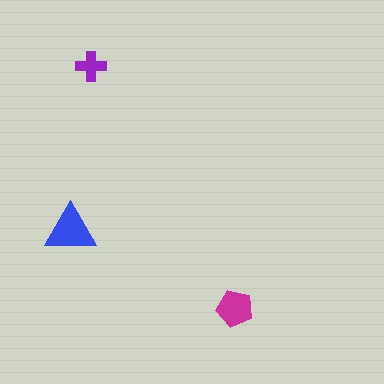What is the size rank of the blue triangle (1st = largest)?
1st.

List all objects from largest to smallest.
The blue triangle, the magenta pentagon, the purple cross.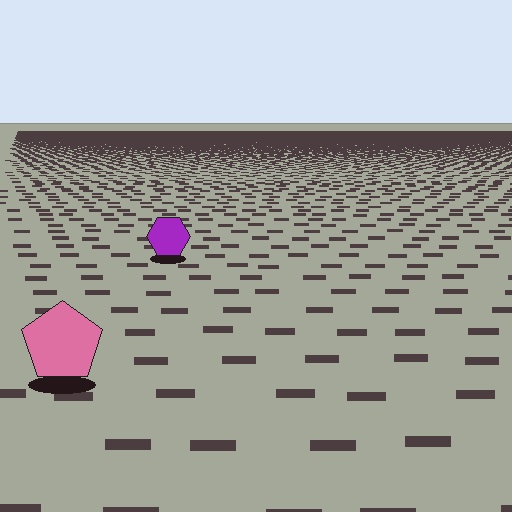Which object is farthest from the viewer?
The purple hexagon is farthest from the viewer. It appears smaller and the ground texture around it is denser.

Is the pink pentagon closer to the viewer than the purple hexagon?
Yes. The pink pentagon is closer — you can tell from the texture gradient: the ground texture is coarser near it.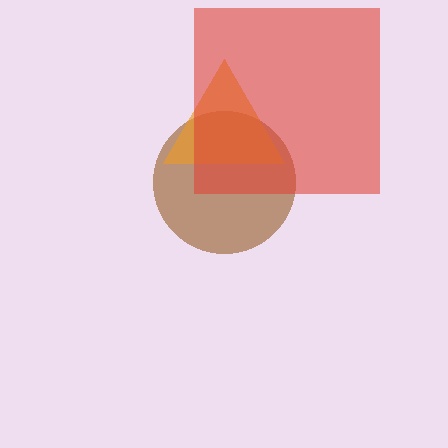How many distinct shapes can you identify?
There are 3 distinct shapes: a brown circle, an orange triangle, a red square.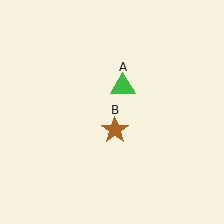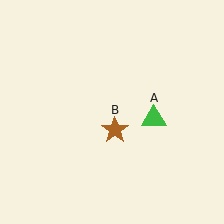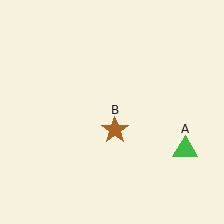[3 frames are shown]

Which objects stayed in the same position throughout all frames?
Brown star (object B) remained stationary.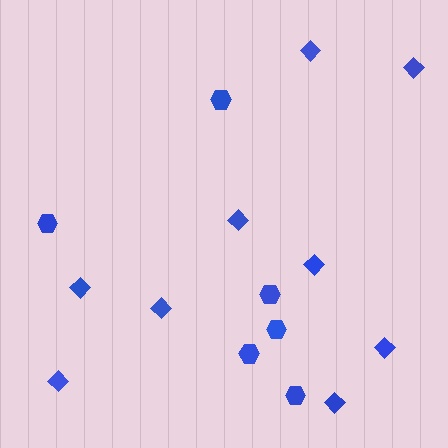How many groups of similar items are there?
There are 2 groups: one group of hexagons (6) and one group of diamonds (9).